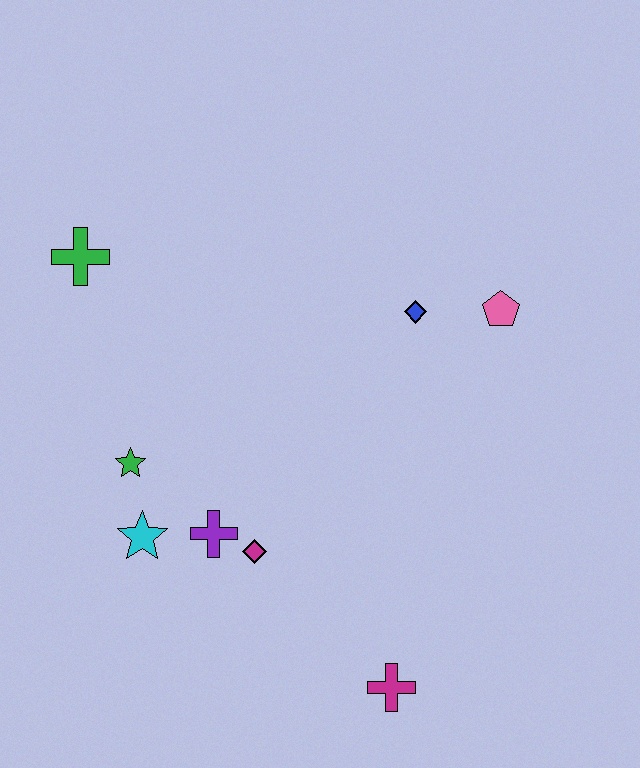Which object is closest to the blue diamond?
The pink pentagon is closest to the blue diamond.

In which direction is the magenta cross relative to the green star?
The magenta cross is to the right of the green star.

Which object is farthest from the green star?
The pink pentagon is farthest from the green star.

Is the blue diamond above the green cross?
No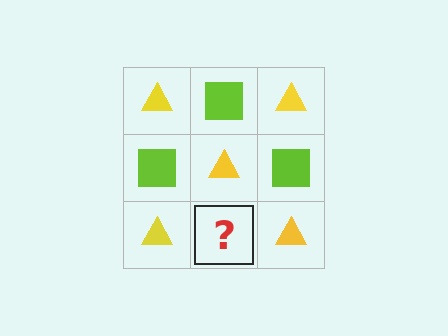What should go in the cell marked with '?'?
The missing cell should contain a lime square.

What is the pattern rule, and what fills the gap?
The rule is that it alternates yellow triangle and lime square in a checkerboard pattern. The gap should be filled with a lime square.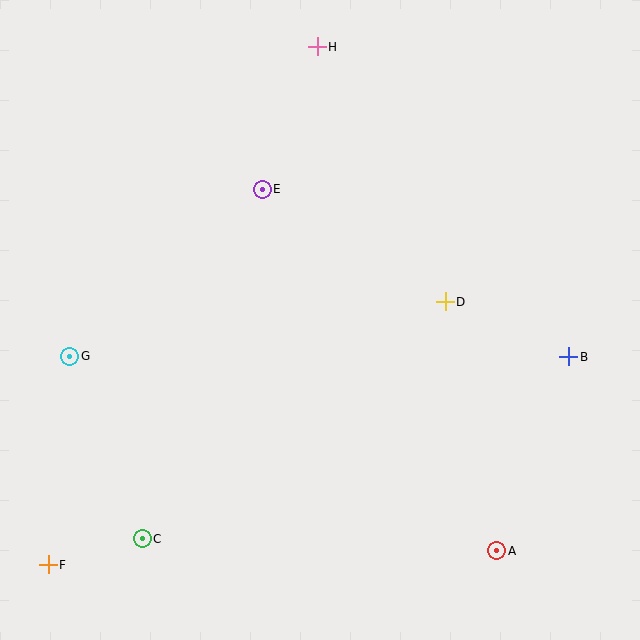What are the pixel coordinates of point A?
Point A is at (497, 551).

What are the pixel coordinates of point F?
Point F is at (48, 565).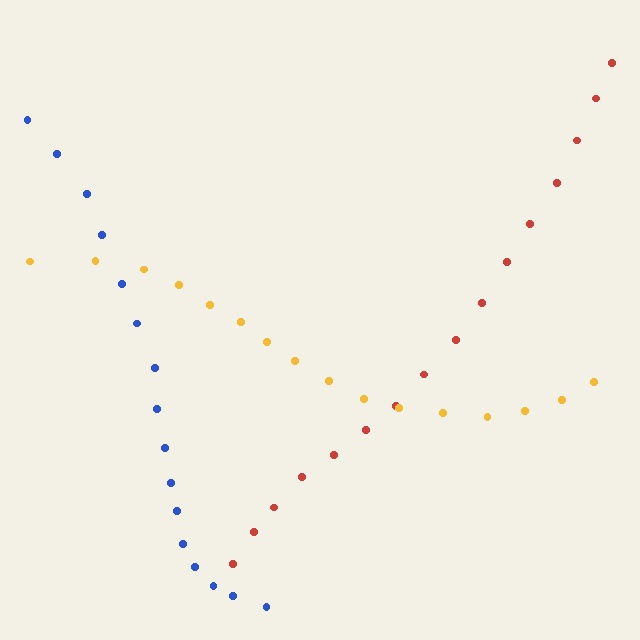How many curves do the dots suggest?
There are 3 distinct paths.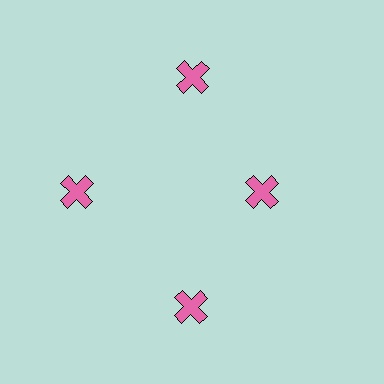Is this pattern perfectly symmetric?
No. The 4 pink crosses are arranged in a ring, but one element near the 3 o'clock position is pulled inward toward the center, breaking the 4-fold rotational symmetry.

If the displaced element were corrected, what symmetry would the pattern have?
It would have 4-fold rotational symmetry — the pattern would map onto itself every 90 degrees.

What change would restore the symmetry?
The symmetry would be restored by moving it outward, back onto the ring so that all 4 crosses sit at equal angles and equal distance from the center.